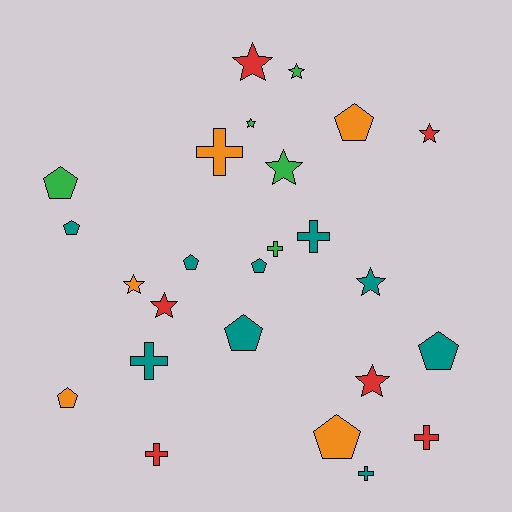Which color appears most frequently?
Teal, with 9 objects.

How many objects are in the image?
There are 25 objects.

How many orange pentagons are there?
There are 3 orange pentagons.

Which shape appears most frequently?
Star, with 9 objects.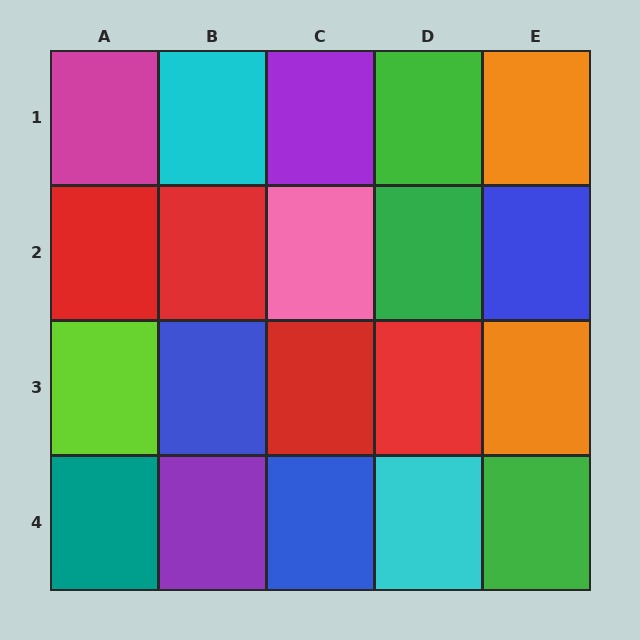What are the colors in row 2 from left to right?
Red, red, pink, green, blue.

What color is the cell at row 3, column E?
Orange.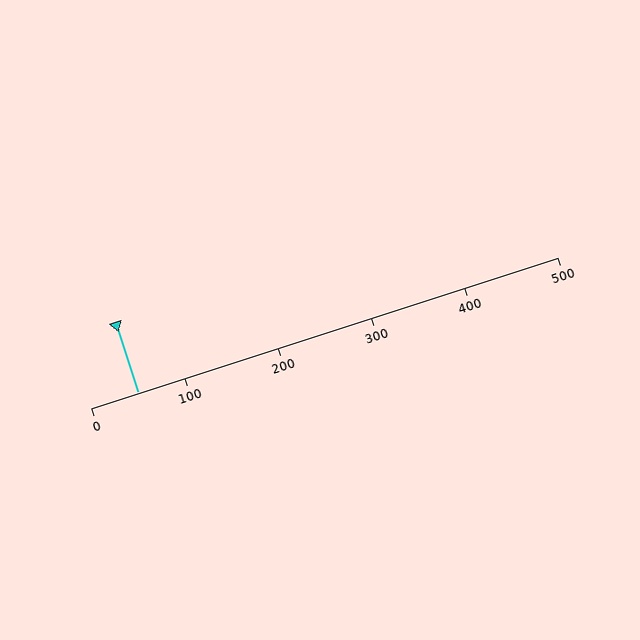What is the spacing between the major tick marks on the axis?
The major ticks are spaced 100 apart.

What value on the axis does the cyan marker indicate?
The marker indicates approximately 50.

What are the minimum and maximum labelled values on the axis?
The axis runs from 0 to 500.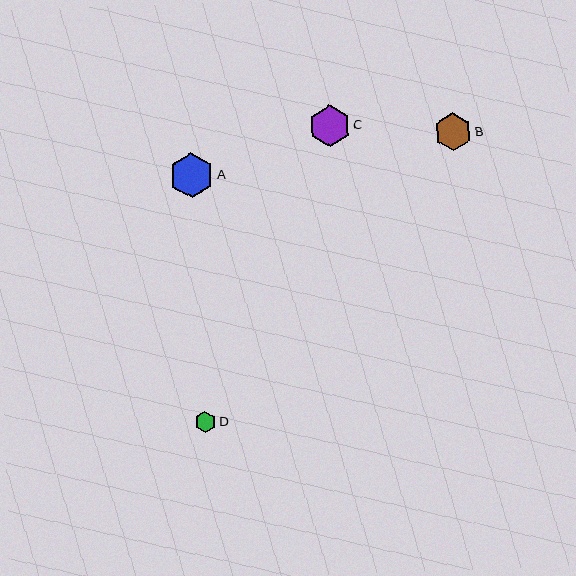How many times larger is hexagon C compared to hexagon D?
Hexagon C is approximately 2.0 times the size of hexagon D.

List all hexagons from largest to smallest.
From largest to smallest: A, C, B, D.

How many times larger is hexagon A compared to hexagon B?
Hexagon A is approximately 1.2 times the size of hexagon B.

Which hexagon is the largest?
Hexagon A is the largest with a size of approximately 44 pixels.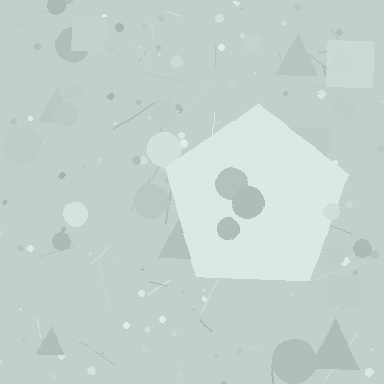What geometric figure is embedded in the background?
A pentagon is embedded in the background.